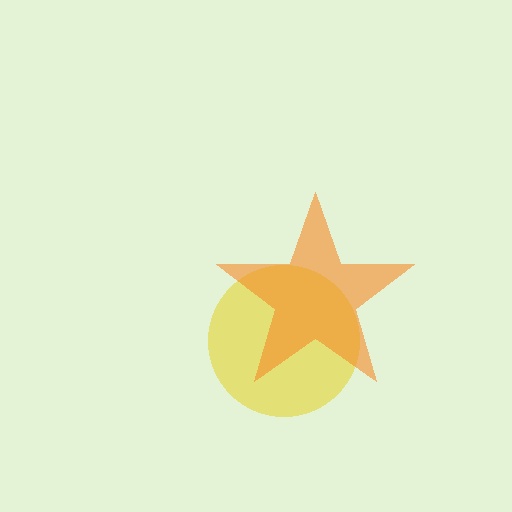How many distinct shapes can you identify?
There are 2 distinct shapes: a yellow circle, an orange star.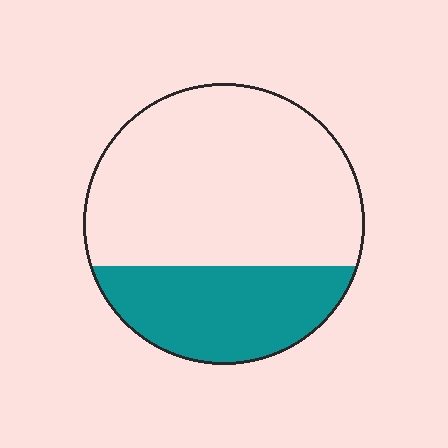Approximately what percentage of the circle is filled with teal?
Approximately 30%.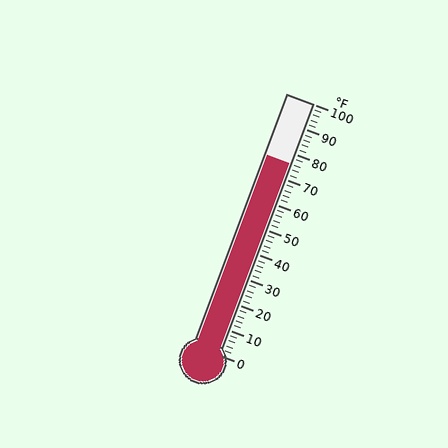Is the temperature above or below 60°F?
The temperature is above 60°F.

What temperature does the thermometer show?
The thermometer shows approximately 76°F.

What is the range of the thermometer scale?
The thermometer scale ranges from 0°F to 100°F.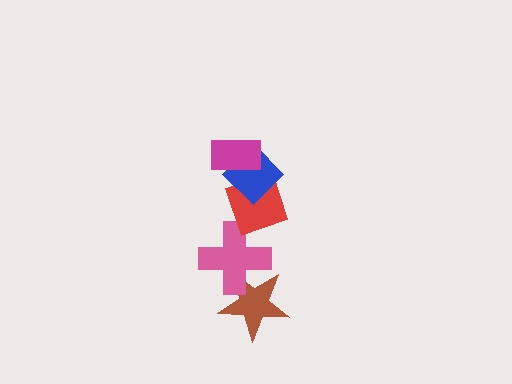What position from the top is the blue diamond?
The blue diamond is 2nd from the top.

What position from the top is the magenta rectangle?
The magenta rectangle is 1st from the top.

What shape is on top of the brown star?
The pink cross is on top of the brown star.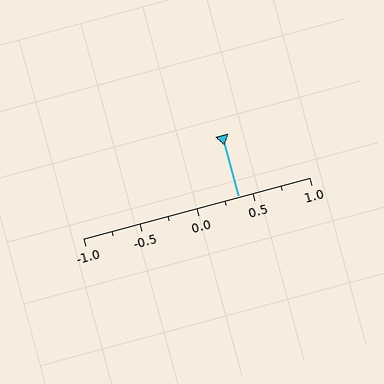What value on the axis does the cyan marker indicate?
The marker indicates approximately 0.38.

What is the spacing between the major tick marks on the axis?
The major ticks are spaced 0.5 apart.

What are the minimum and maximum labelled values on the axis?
The axis runs from -1.0 to 1.0.